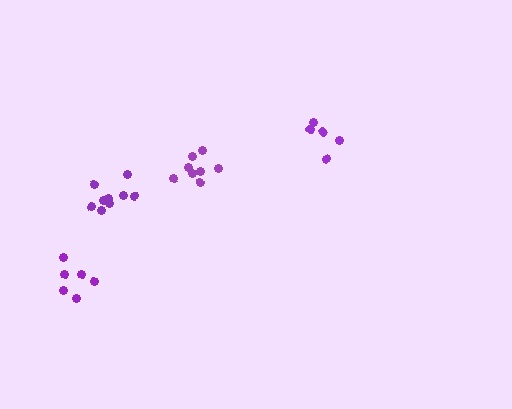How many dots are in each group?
Group 1: 8 dots, Group 2: 6 dots, Group 3: 9 dots, Group 4: 5 dots (28 total).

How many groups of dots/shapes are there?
There are 4 groups.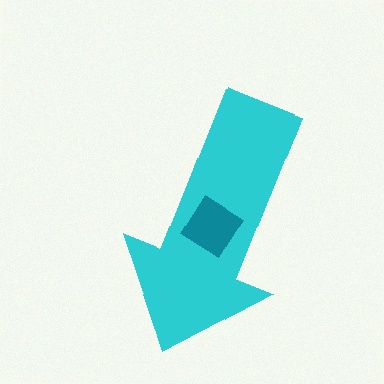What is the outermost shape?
The cyan arrow.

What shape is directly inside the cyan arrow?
The teal diamond.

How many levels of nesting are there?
2.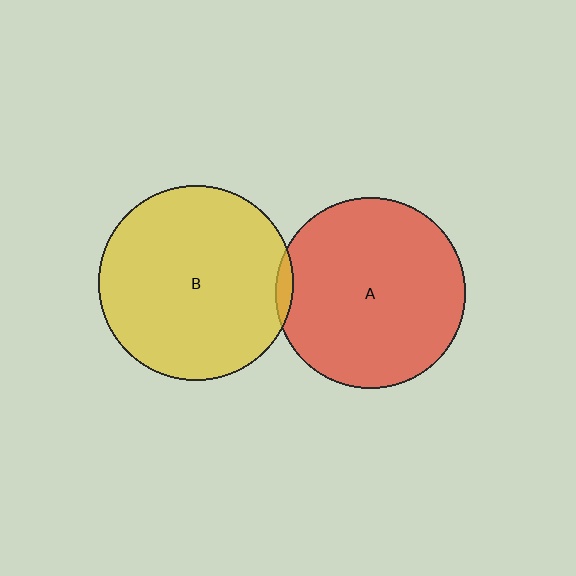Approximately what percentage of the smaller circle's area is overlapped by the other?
Approximately 5%.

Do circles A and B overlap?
Yes.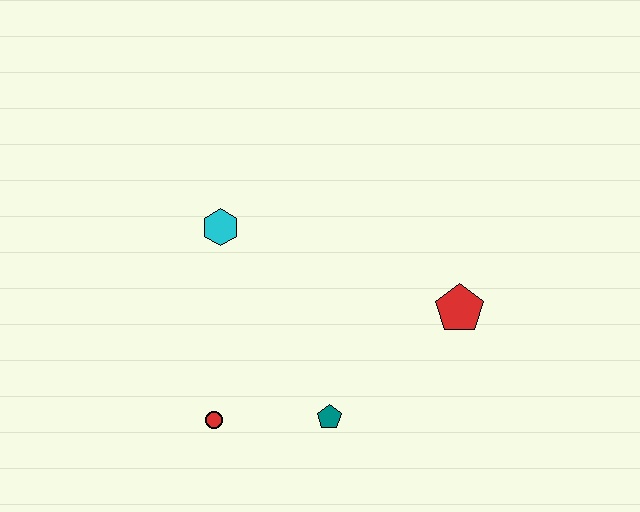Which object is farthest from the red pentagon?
The red circle is farthest from the red pentagon.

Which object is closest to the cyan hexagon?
The red circle is closest to the cyan hexagon.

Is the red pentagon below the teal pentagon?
No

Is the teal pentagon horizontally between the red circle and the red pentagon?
Yes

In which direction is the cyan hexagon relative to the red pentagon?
The cyan hexagon is to the left of the red pentagon.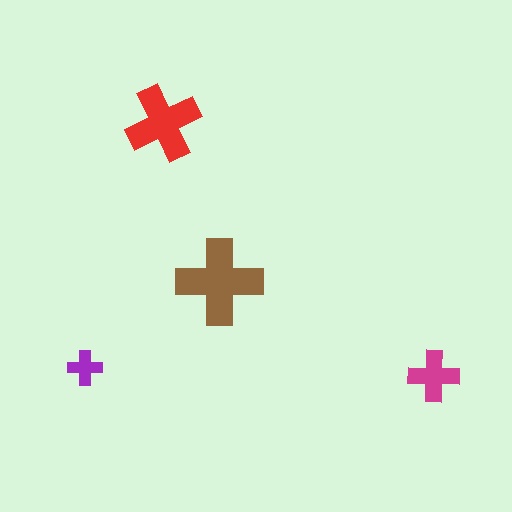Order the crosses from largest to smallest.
the brown one, the red one, the magenta one, the purple one.